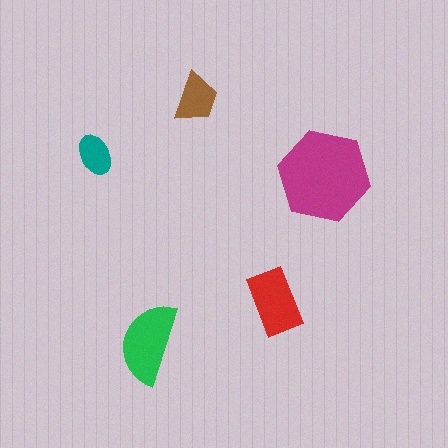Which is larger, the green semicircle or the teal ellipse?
The green semicircle.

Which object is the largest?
The magenta hexagon.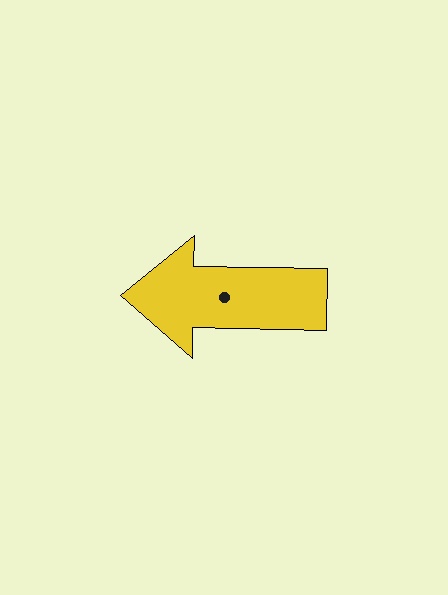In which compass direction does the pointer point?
West.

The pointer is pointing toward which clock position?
Roughly 9 o'clock.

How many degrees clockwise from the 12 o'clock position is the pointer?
Approximately 271 degrees.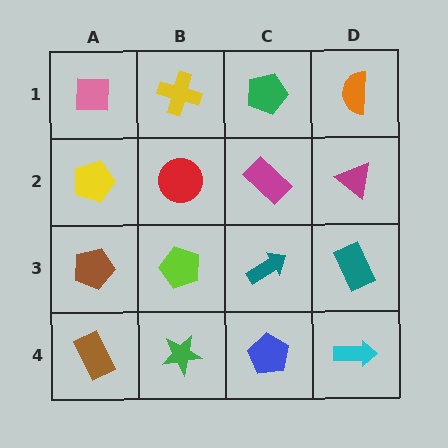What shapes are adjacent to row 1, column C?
A magenta rectangle (row 2, column C), a yellow cross (row 1, column B), an orange semicircle (row 1, column D).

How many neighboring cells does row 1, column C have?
3.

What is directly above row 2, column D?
An orange semicircle.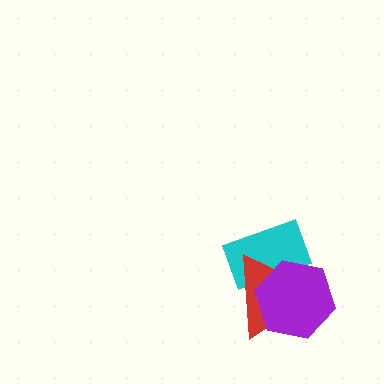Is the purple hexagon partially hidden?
No, no other shape covers it.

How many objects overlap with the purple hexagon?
2 objects overlap with the purple hexagon.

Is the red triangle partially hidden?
Yes, it is partially covered by another shape.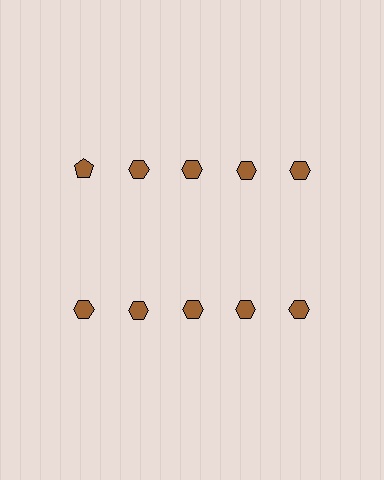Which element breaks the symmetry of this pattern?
The brown pentagon in the top row, leftmost column breaks the symmetry. All other shapes are brown hexagons.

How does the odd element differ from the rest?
It has a different shape: pentagon instead of hexagon.